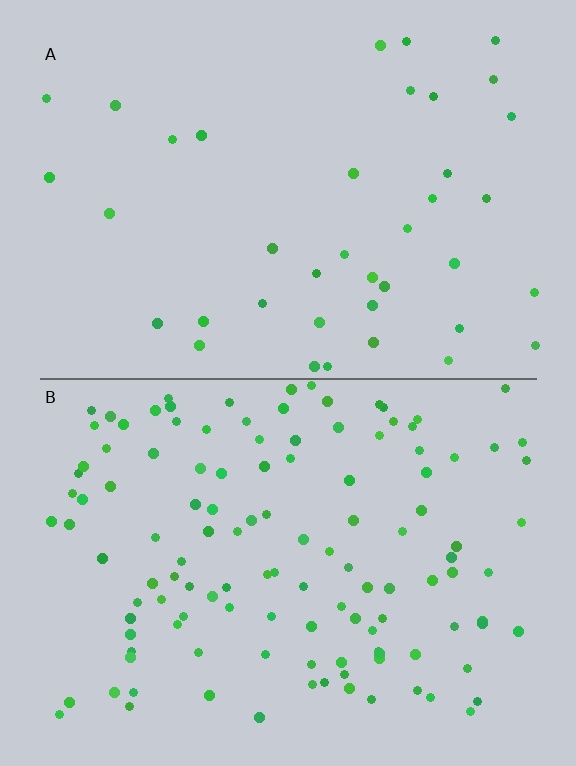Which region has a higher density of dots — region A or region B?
B (the bottom).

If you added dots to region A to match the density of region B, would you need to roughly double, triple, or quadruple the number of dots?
Approximately triple.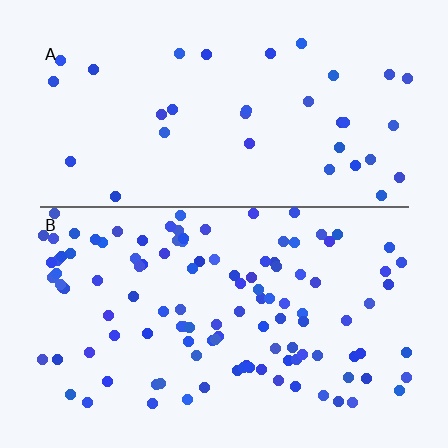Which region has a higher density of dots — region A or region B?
B (the bottom).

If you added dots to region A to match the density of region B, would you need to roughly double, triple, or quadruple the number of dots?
Approximately triple.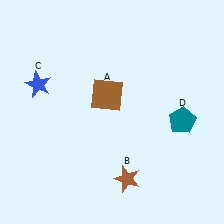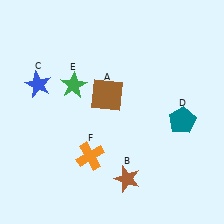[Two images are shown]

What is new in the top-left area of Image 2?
A green star (E) was added in the top-left area of Image 2.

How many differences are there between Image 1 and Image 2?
There are 2 differences between the two images.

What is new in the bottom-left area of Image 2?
An orange cross (F) was added in the bottom-left area of Image 2.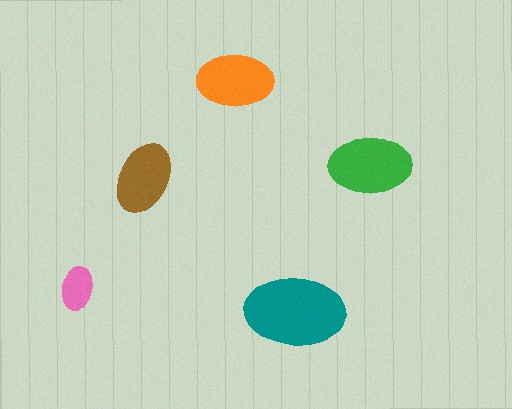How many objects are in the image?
There are 5 objects in the image.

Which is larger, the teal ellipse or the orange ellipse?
The teal one.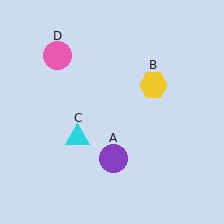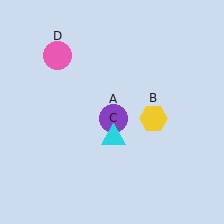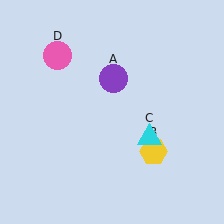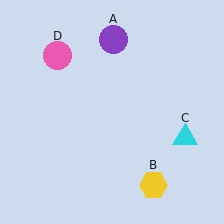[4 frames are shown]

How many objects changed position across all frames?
3 objects changed position: purple circle (object A), yellow hexagon (object B), cyan triangle (object C).